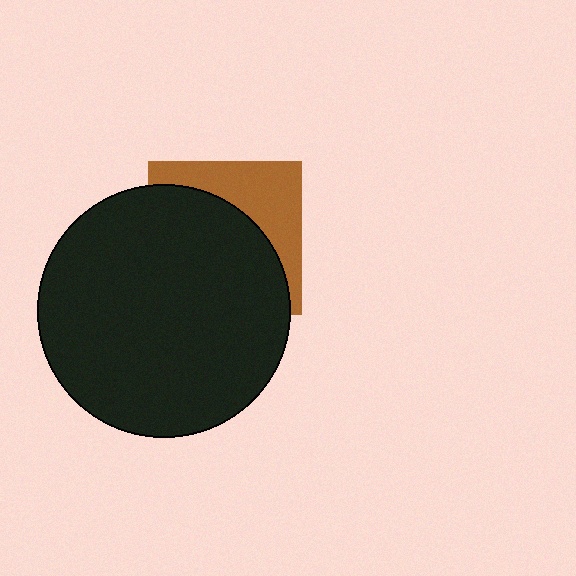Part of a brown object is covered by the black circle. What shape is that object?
It is a square.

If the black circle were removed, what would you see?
You would see the complete brown square.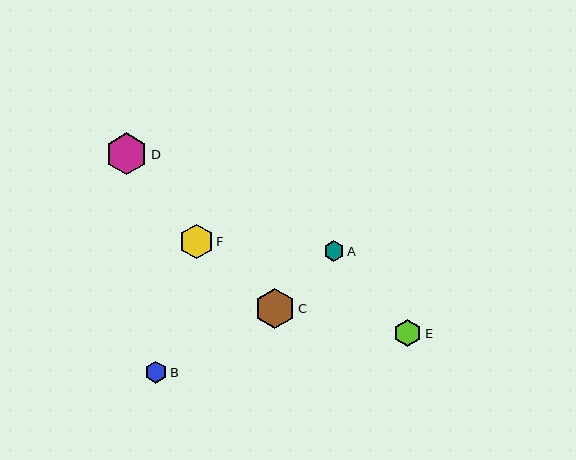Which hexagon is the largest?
Hexagon D is the largest with a size of approximately 42 pixels.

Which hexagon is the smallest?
Hexagon A is the smallest with a size of approximately 20 pixels.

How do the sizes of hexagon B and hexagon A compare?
Hexagon B and hexagon A are approximately the same size.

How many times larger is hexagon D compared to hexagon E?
Hexagon D is approximately 1.5 times the size of hexagon E.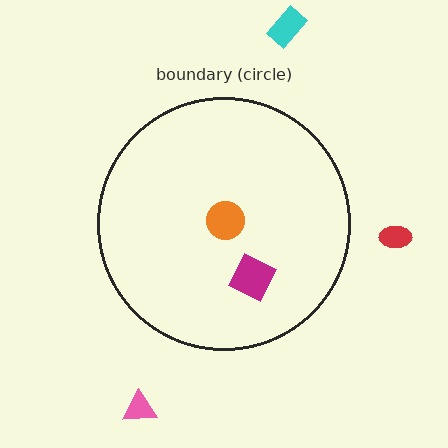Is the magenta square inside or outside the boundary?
Inside.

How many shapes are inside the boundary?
2 inside, 3 outside.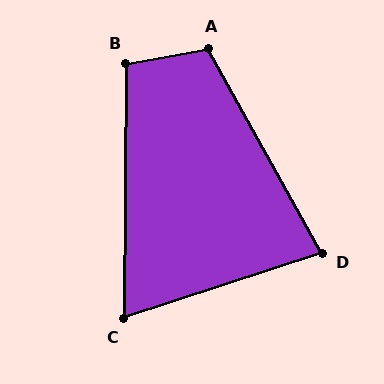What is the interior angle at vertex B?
Approximately 101 degrees (obtuse).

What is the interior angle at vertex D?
Approximately 79 degrees (acute).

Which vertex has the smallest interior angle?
C, at approximately 71 degrees.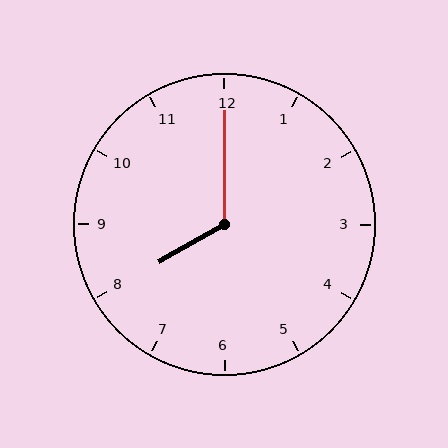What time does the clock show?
8:00.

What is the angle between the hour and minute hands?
Approximately 120 degrees.